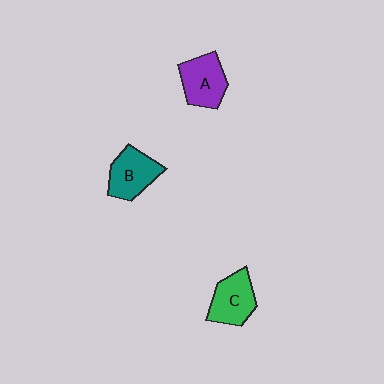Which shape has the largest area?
Shape A (purple).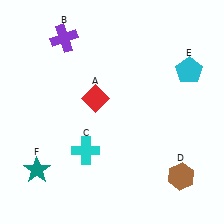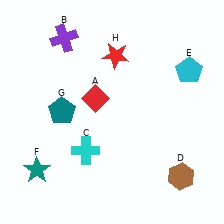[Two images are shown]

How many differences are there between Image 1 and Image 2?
There are 2 differences between the two images.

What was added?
A teal pentagon (G), a red star (H) were added in Image 2.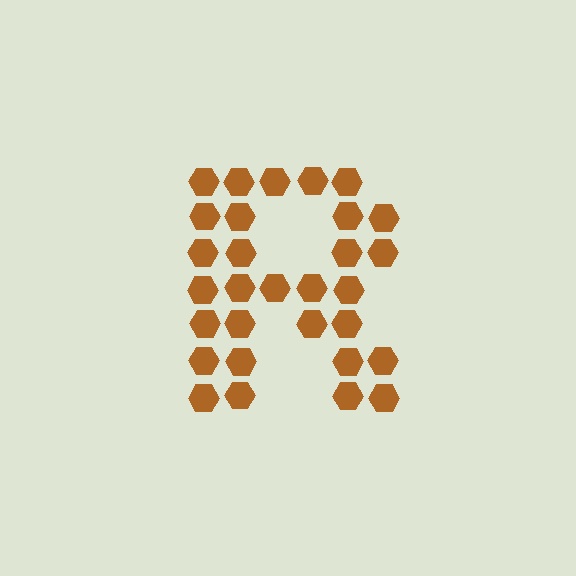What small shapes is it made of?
It is made of small hexagons.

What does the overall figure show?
The overall figure shows the letter R.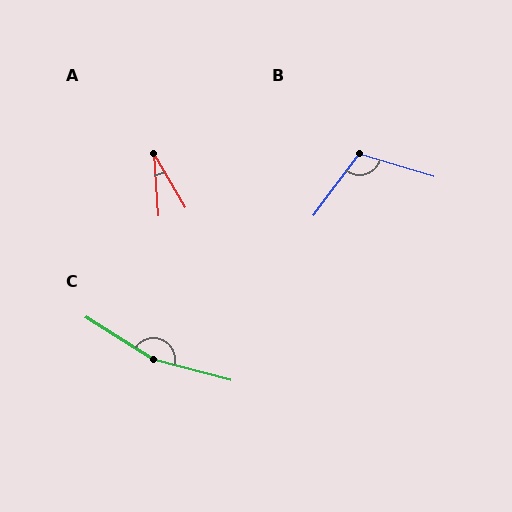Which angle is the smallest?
A, at approximately 26 degrees.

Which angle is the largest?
C, at approximately 163 degrees.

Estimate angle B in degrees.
Approximately 110 degrees.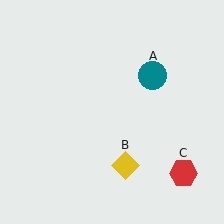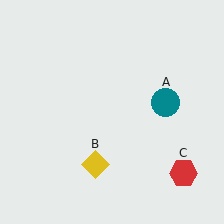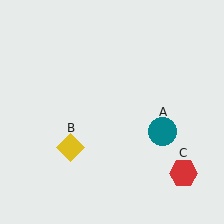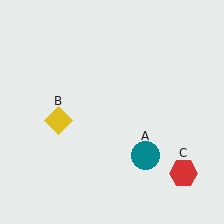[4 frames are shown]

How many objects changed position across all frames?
2 objects changed position: teal circle (object A), yellow diamond (object B).